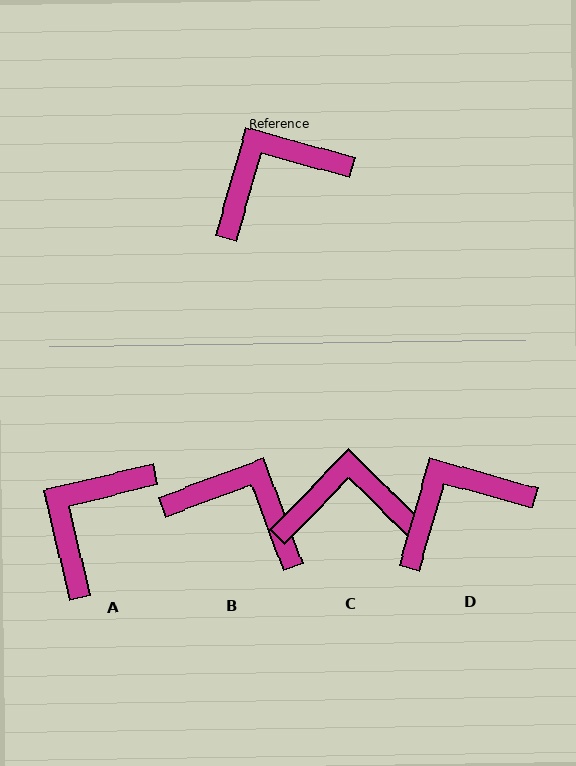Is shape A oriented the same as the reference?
No, it is off by about 29 degrees.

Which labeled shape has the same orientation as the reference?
D.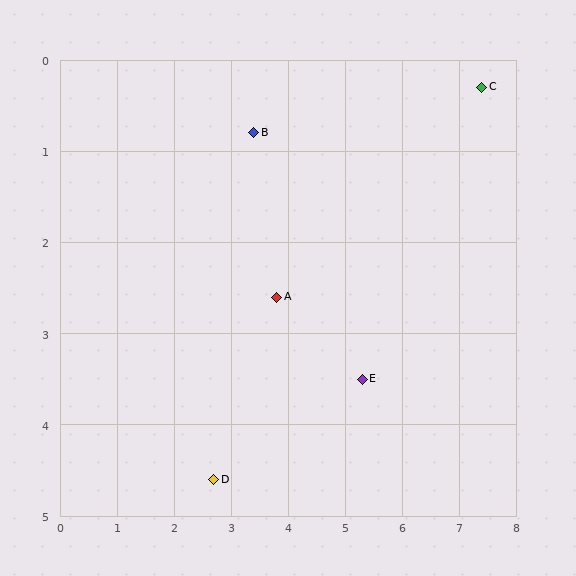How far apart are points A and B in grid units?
Points A and B are about 1.8 grid units apart.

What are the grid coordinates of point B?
Point B is at approximately (3.4, 0.8).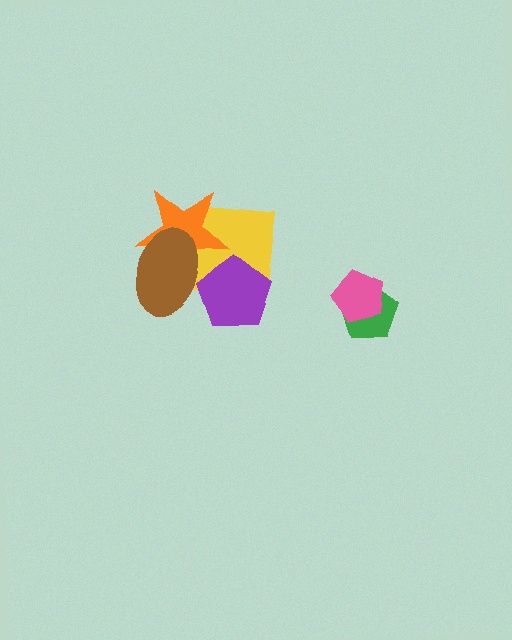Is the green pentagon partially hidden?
Yes, it is partially covered by another shape.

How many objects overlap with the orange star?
2 objects overlap with the orange star.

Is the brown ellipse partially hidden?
Yes, it is partially covered by another shape.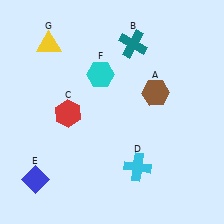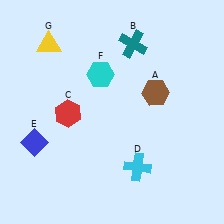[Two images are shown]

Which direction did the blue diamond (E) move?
The blue diamond (E) moved up.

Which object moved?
The blue diamond (E) moved up.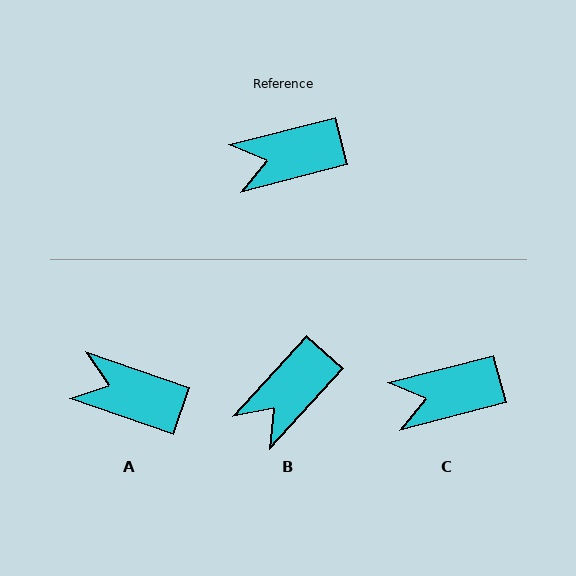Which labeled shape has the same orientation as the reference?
C.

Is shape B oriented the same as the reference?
No, it is off by about 33 degrees.